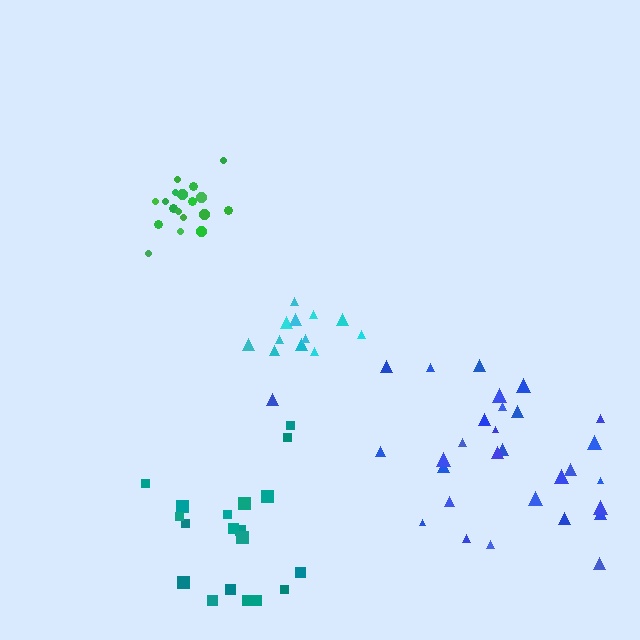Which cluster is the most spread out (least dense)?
Teal.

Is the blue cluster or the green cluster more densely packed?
Green.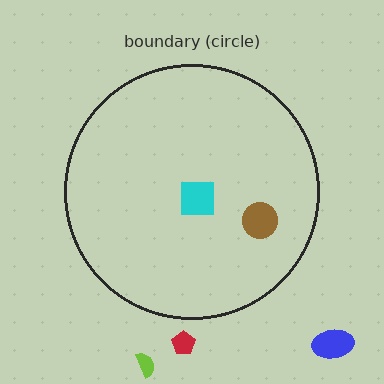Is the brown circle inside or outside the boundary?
Inside.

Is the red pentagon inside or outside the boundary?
Outside.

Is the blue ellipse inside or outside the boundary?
Outside.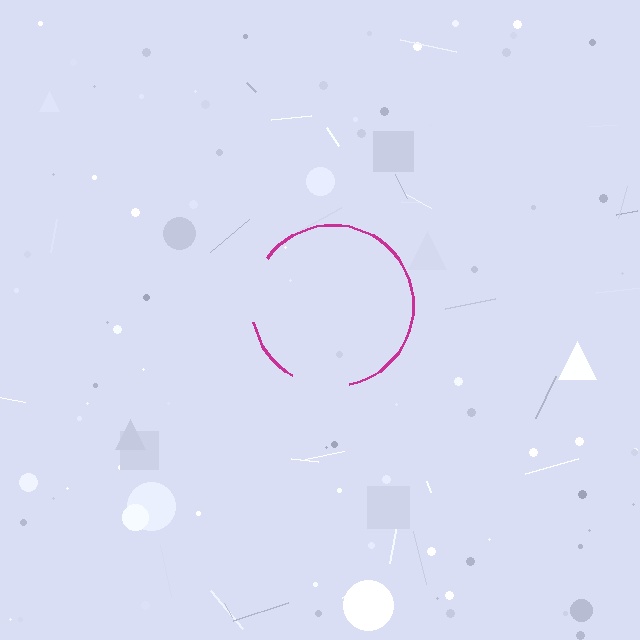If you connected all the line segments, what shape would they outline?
They would outline a circle.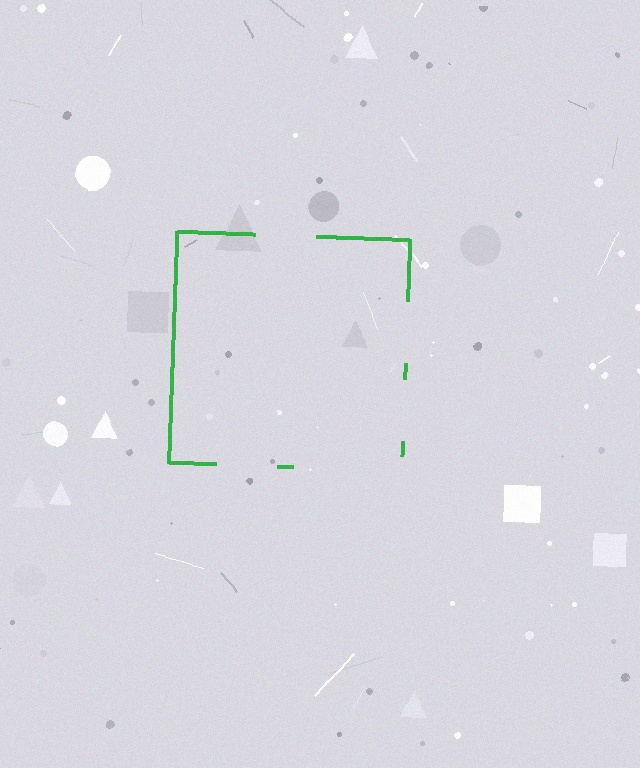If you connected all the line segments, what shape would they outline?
They would outline a square.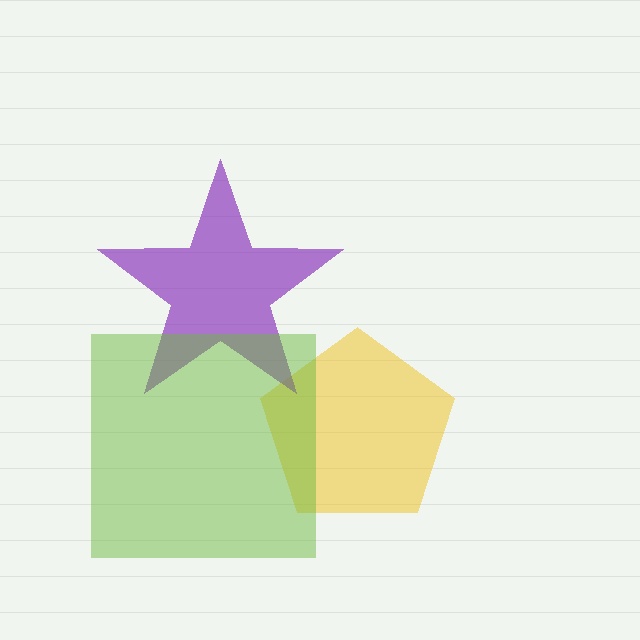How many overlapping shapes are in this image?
There are 3 overlapping shapes in the image.